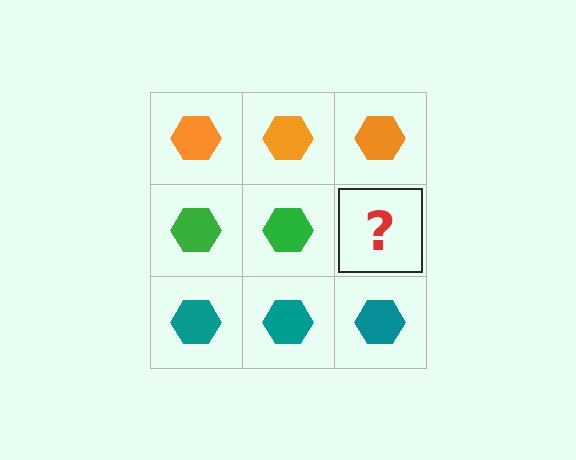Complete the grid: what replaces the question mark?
The question mark should be replaced with a green hexagon.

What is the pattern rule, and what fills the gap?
The rule is that each row has a consistent color. The gap should be filled with a green hexagon.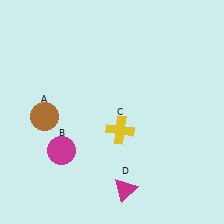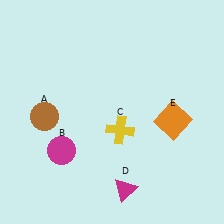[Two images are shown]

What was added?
An orange square (E) was added in Image 2.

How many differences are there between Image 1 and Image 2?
There is 1 difference between the two images.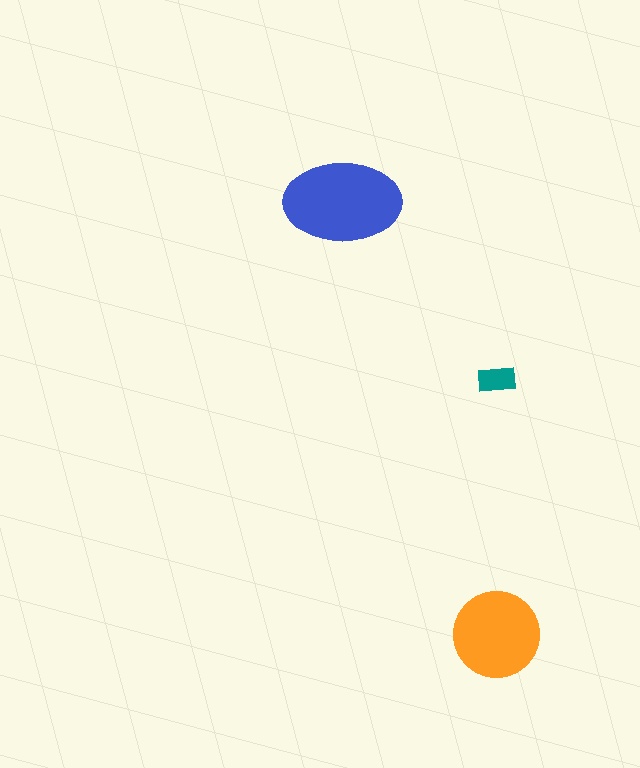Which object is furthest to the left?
The blue ellipse is leftmost.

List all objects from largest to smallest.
The blue ellipse, the orange circle, the teal rectangle.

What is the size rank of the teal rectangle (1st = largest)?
3rd.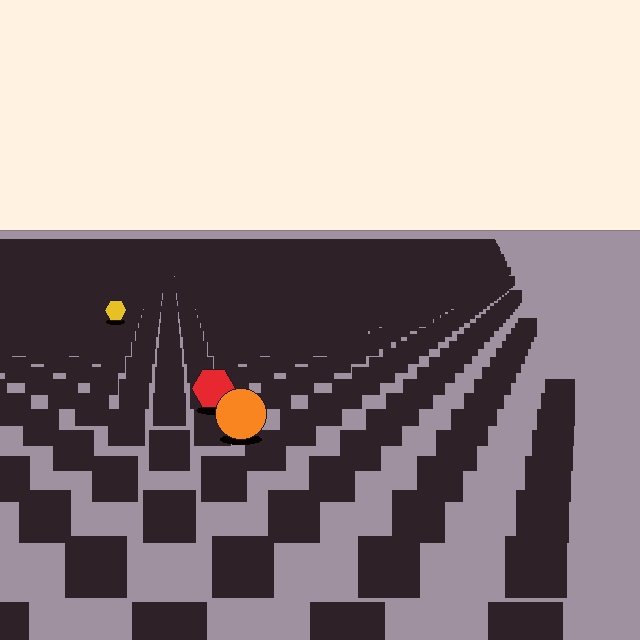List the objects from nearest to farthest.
From nearest to farthest: the orange circle, the red hexagon, the yellow hexagon.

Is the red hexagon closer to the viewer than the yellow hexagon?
Yes. The red hexagon is closer — you can tell from the texture gradient: the ground texture is coarser near it.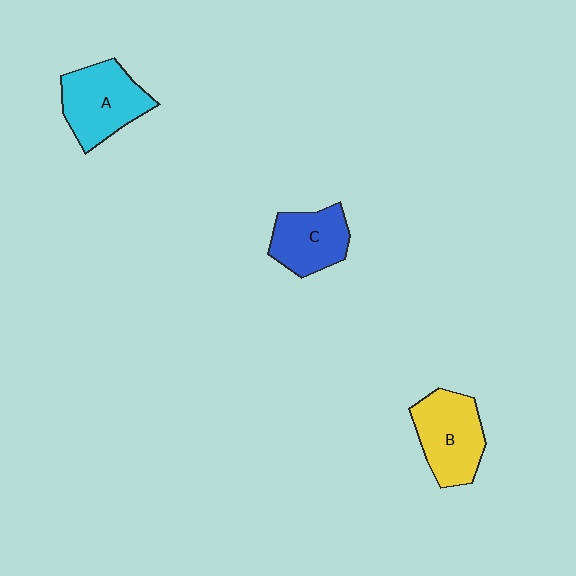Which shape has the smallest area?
Shape C (blue).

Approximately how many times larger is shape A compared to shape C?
Approximately 1.2 times.